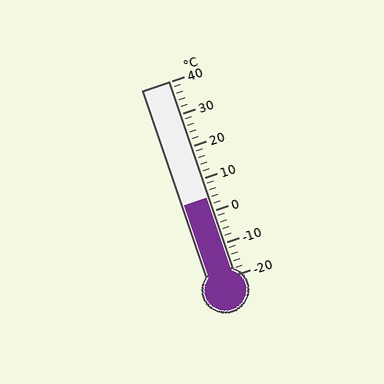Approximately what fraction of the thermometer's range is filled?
The thermometer is filled to approximately 40% of its range.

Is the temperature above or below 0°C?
The temperature is above 0°C.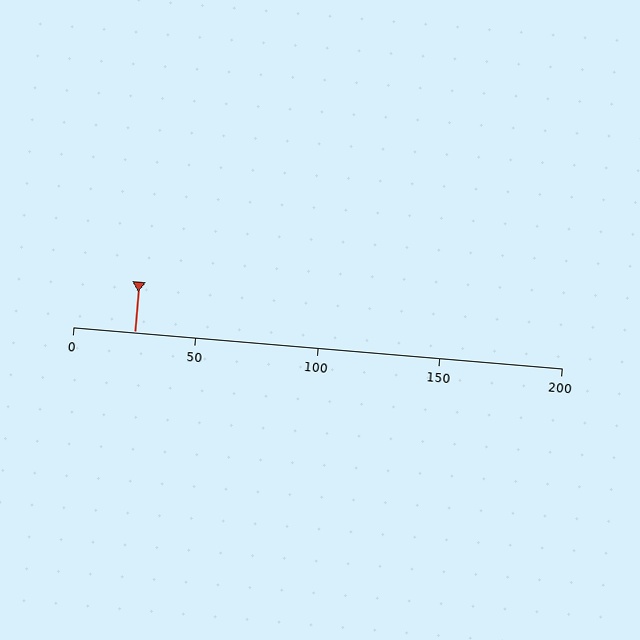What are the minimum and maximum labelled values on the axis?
The axis runs from 0 to 200.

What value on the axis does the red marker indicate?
The marker indicates approximately 25.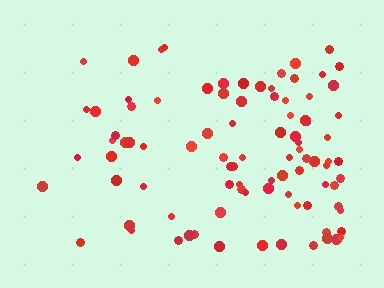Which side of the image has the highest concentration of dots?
The right.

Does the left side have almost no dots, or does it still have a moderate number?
Still a moderate number, just noticeably fewer than the right.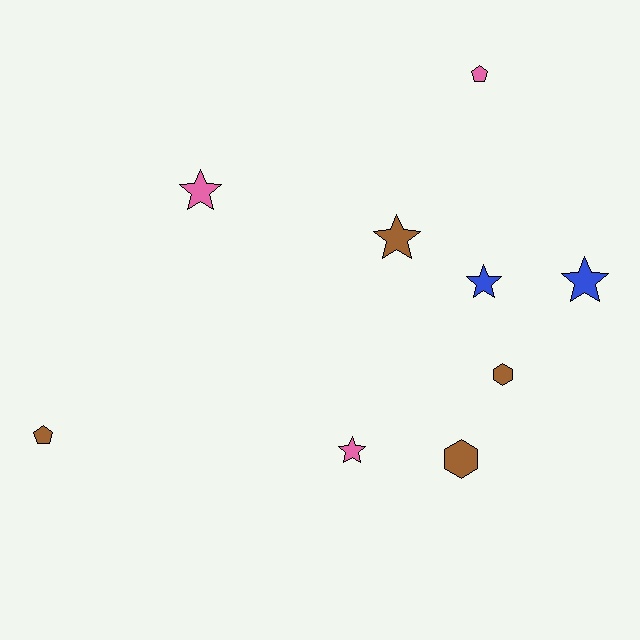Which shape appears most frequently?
Star, with 5 objects.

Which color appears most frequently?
Brown, with 4 objects.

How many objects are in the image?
There are 9 objects.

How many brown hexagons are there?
There are 2 brown hexagons.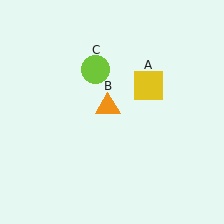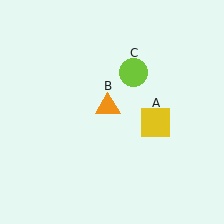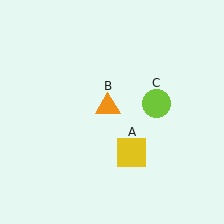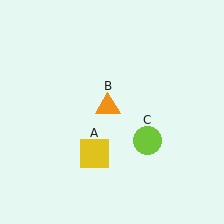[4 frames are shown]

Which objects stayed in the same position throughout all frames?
Orange triangle (object B) remained stationary.